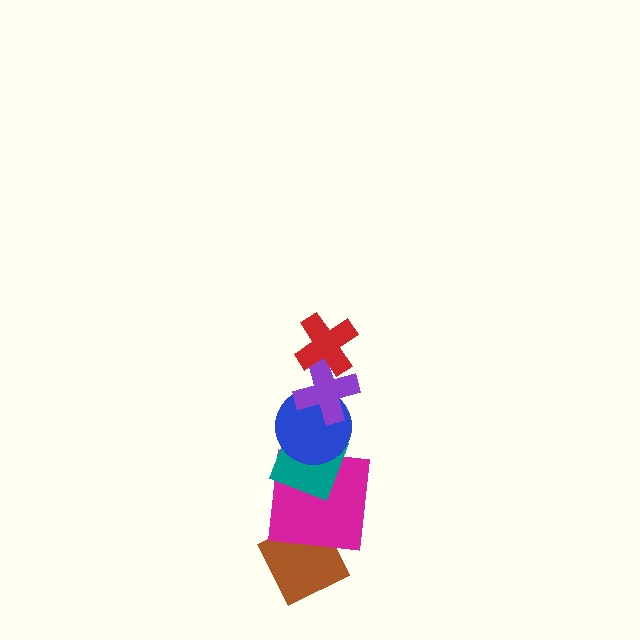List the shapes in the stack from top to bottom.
From top to bottom: the red cross, the purple cross, the blue circle, the teal diamond, the magenta square, the brown diamond.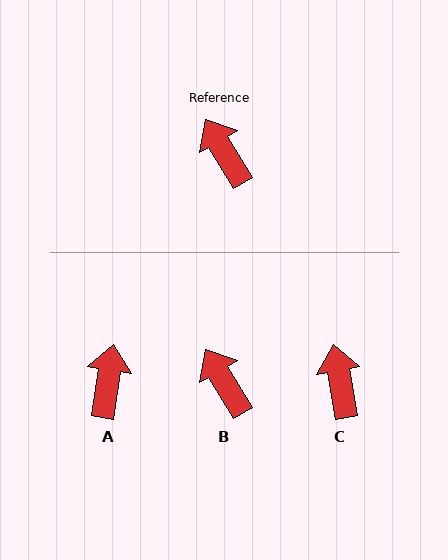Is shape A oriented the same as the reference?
No, it is off by about 39 degrees.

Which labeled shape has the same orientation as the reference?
B.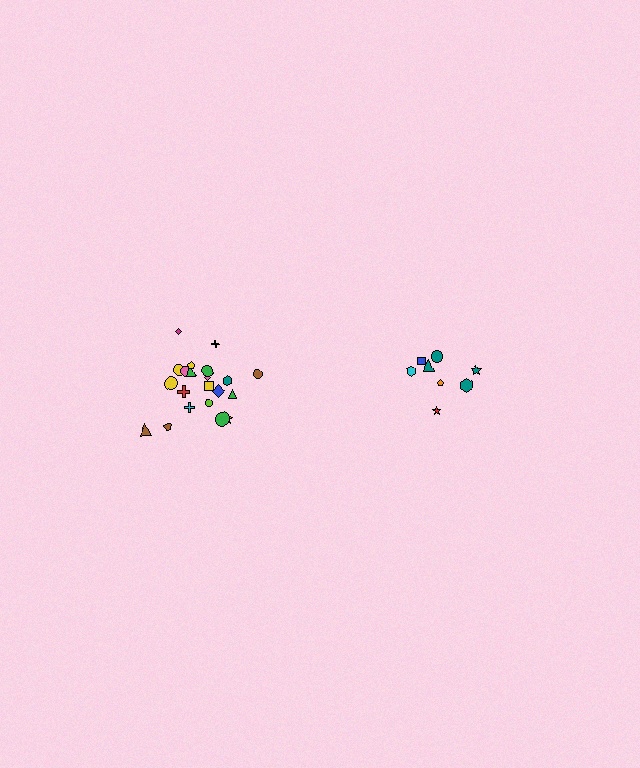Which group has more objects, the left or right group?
The left group.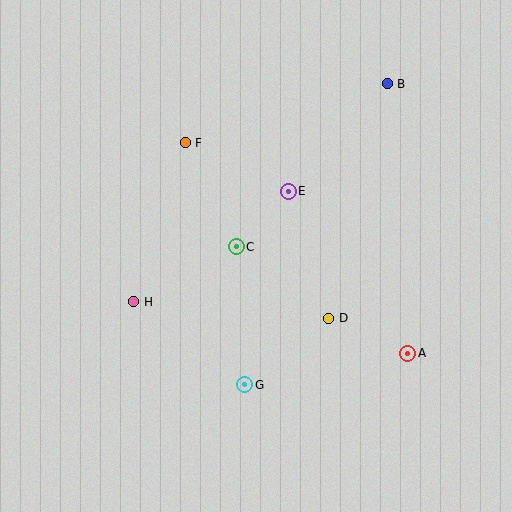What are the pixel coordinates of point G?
Point G is at (245, 385).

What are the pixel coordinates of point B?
Point B is at (387, 84).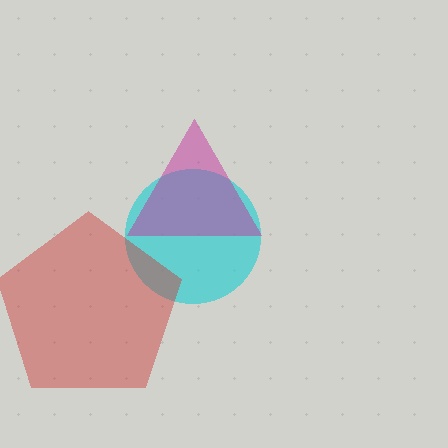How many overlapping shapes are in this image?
There are 3 overlapping shapes in the image.